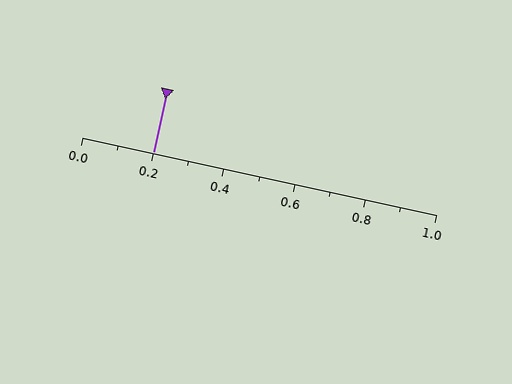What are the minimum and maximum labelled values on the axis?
The axis runs from 0.0 to 1.0.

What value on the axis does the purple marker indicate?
The marker indicates approximately 0.2.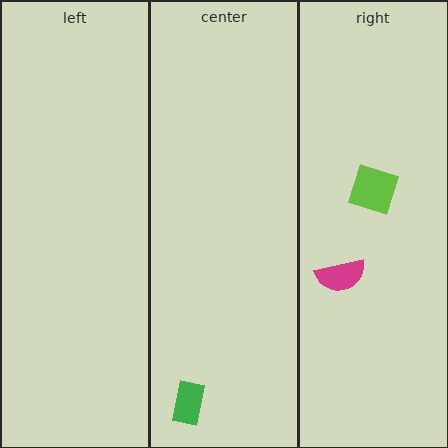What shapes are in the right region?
The magenta semicircle, the lime square.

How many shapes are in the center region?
1.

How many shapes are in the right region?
2.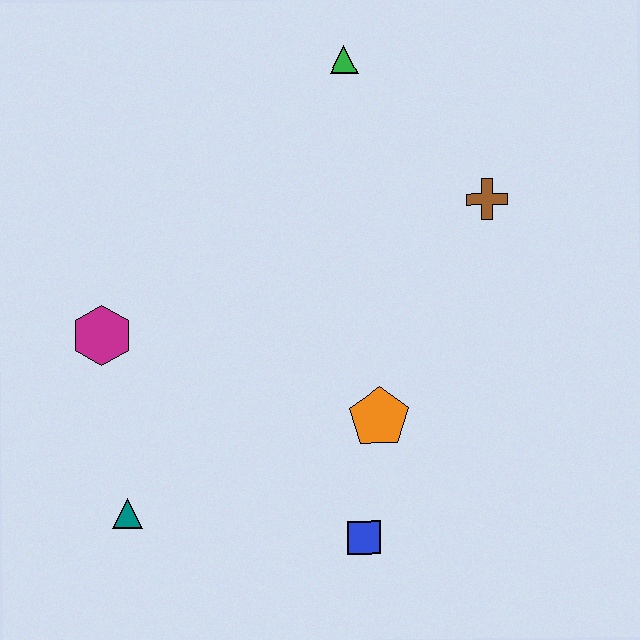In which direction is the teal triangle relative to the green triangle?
The teal triangle is below the green triangle.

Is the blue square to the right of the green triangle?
Yes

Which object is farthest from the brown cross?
The teal triangle is farthest from the brown cross.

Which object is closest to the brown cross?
The green triangle is closest to the brown cross.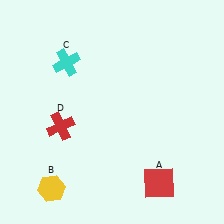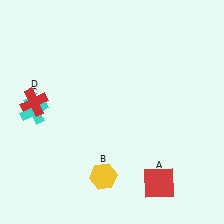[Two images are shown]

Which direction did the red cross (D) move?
The red cross (D) moved left.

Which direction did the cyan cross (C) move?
The cyan cross (C) moved down.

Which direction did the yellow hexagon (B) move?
The yellow hexagon (B) moved right.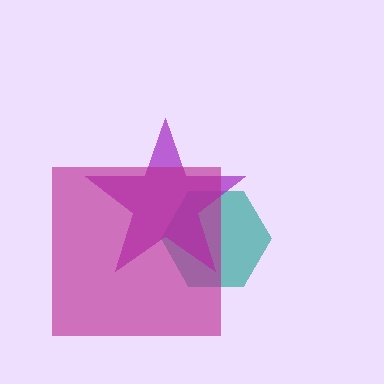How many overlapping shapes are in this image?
There are 3 overlapping shapes in the image.